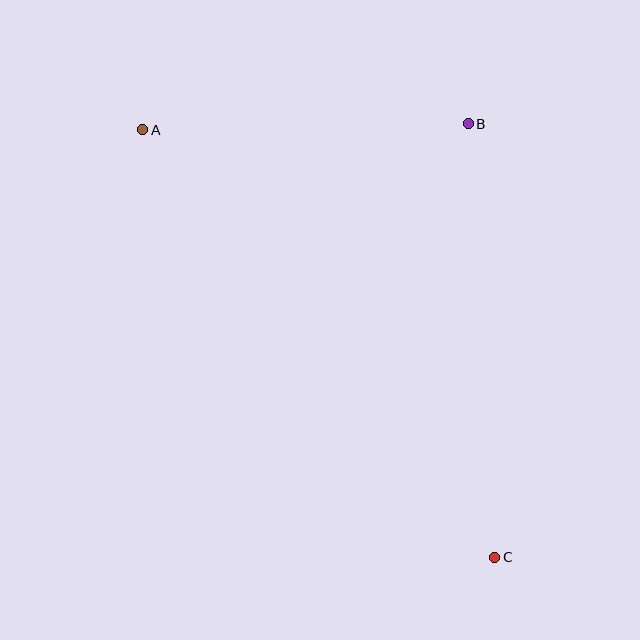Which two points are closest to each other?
Points A and B are closest to each other.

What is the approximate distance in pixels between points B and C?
The distance between B and C is approximately 435 pixels.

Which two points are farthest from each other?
Points A and C are farthest from each other.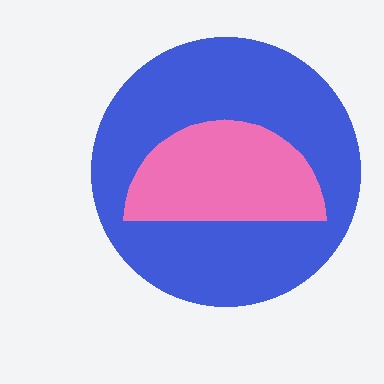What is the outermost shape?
The blue circle.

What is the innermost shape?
The pink semicircle.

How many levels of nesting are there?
2.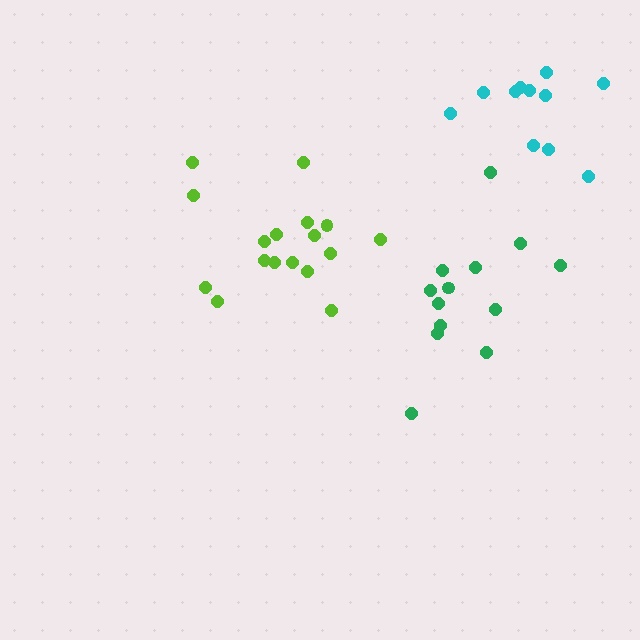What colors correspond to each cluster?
The clusters are colored: lime, green, cyan.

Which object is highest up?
The cyan cluster is topmost.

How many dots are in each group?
Group 1: 17 dots, Group 2: 13 dots, Group 3: 11 dots (41 total).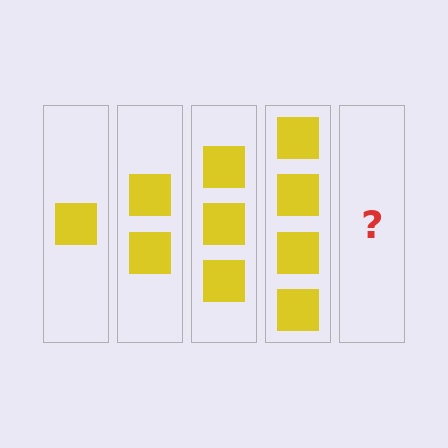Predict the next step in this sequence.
The next step is 5 squares.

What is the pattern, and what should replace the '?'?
The pattern is that each step adds one more square. The '?' should be 5 squares.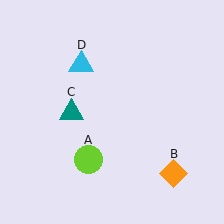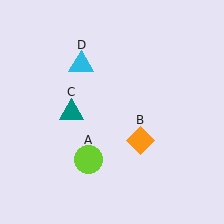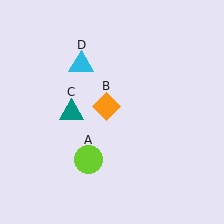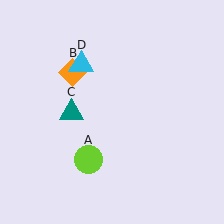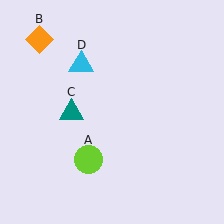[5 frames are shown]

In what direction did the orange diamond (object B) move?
The orange diamond (object B) moved up and to the left.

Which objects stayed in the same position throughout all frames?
Lime circle (object A) and teal triangle (object C) and cyan triangle (object D) remained stationary.